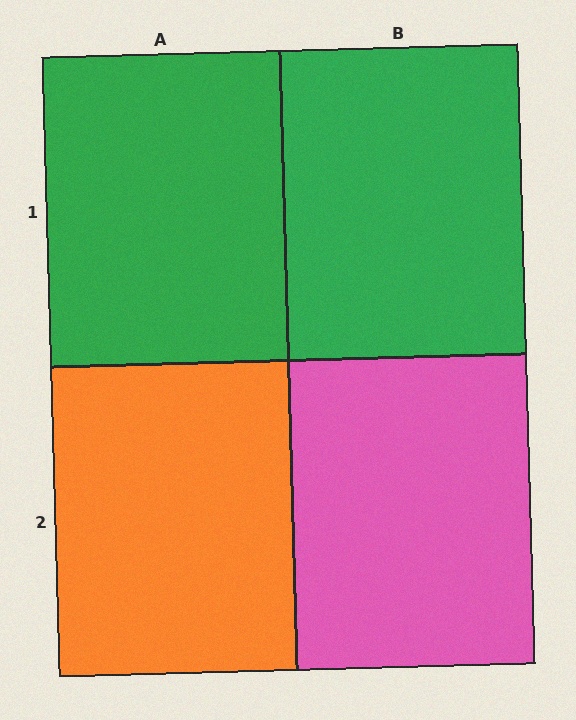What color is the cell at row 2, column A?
Orange.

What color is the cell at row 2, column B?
Pink.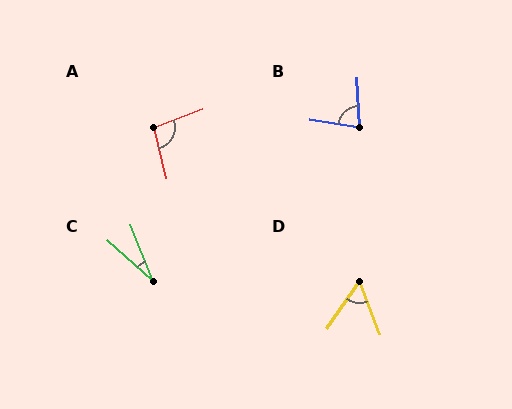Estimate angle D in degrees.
Approximately 57 degrees.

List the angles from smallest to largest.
C (25°), D (57°), B (78°), A (97°).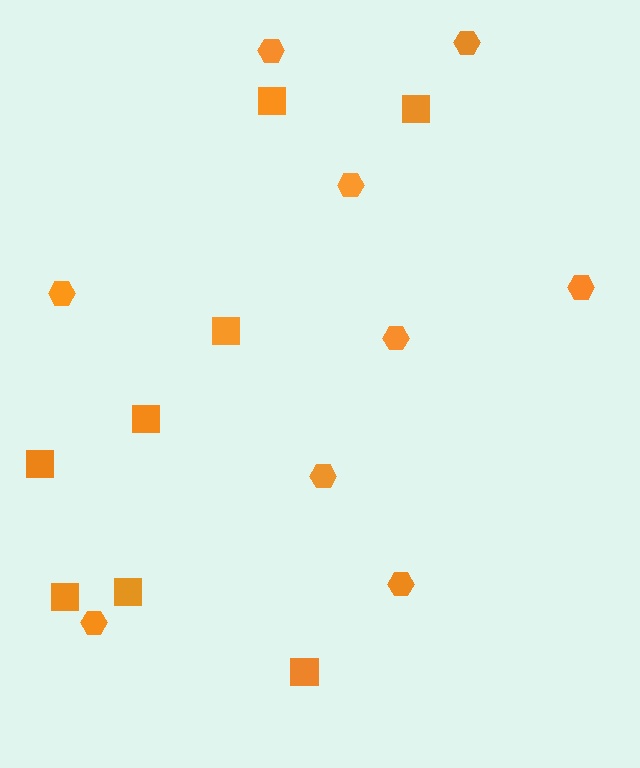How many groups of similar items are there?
There are 2 groups: one group of squares (8) and one group of hexagons (9).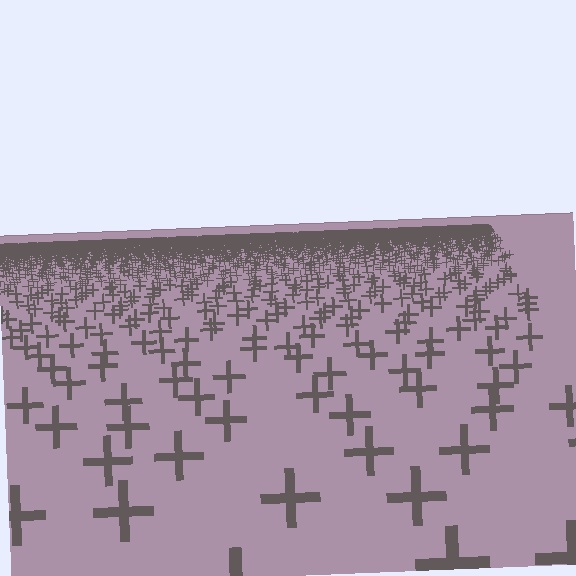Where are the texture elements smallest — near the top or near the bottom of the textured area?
Near the top.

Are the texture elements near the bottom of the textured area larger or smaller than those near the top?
Larger. Near the bottom, elements are closer to the viewer and appear at a bigger on-screen size.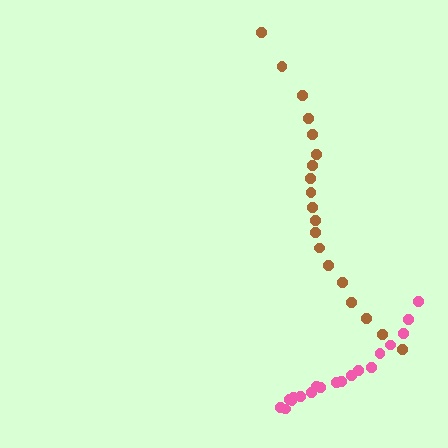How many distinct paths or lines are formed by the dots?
There are 2 distinct paths.